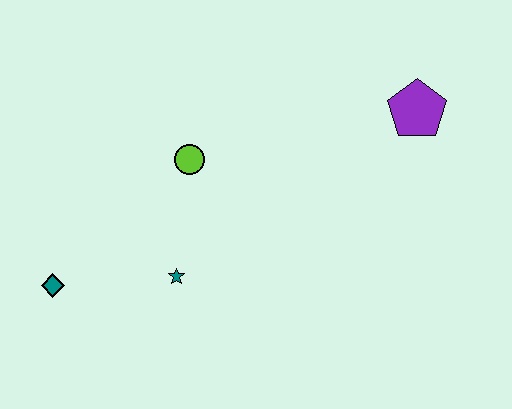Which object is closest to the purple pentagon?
The lime circle is closest to the purple pentagon.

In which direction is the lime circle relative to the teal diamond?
The lime circle is to the right of the teal diamond.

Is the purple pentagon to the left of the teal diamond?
No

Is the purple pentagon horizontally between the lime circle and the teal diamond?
No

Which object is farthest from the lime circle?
The purple pentagon is farthest from the lime circle.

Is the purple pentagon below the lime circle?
No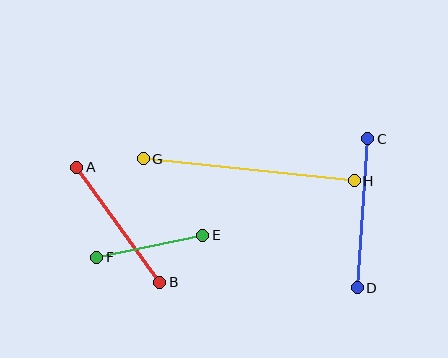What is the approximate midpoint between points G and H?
The midpoint is at approximately (249, 170) pixels.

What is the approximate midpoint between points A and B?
The midpoint is at approximately (118, 225) pixels.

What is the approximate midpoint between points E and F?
The midpoint is at approximately (150, 246) pixels.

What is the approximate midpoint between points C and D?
The midpoint is at approximately (362, 213) pixels.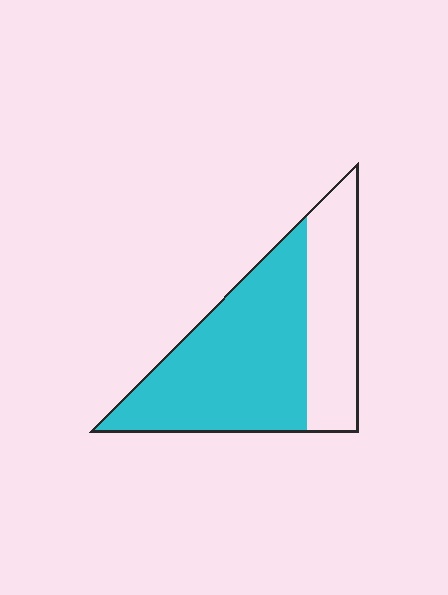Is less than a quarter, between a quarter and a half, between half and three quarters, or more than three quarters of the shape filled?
Between half and three quarters.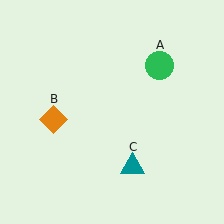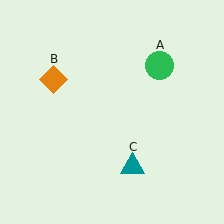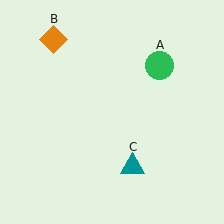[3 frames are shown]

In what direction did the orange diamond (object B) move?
The orange diamond (object B) moved up.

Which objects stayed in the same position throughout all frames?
Green circle (object A) and teal triangle (object C) remained stationary.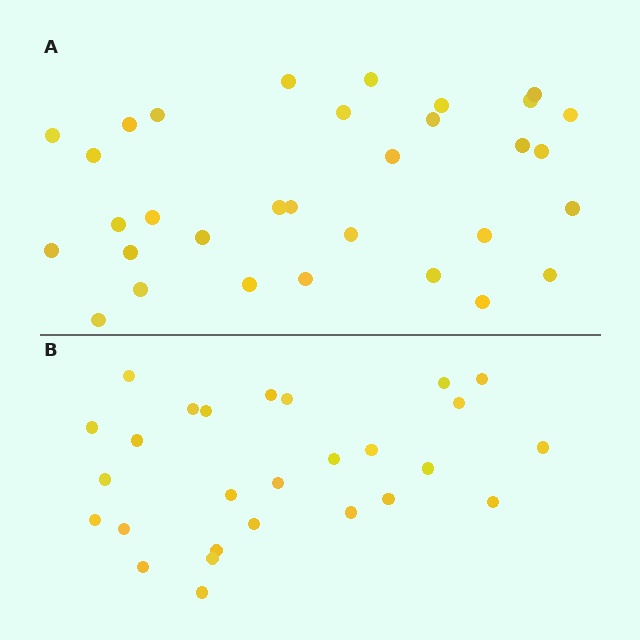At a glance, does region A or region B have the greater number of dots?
Region A (the top region) has more dots.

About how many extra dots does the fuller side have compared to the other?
Region A has about 5 more dots than region B.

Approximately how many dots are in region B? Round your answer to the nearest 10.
About 30 dots. (The exact count is 27, which rounds to 30.)